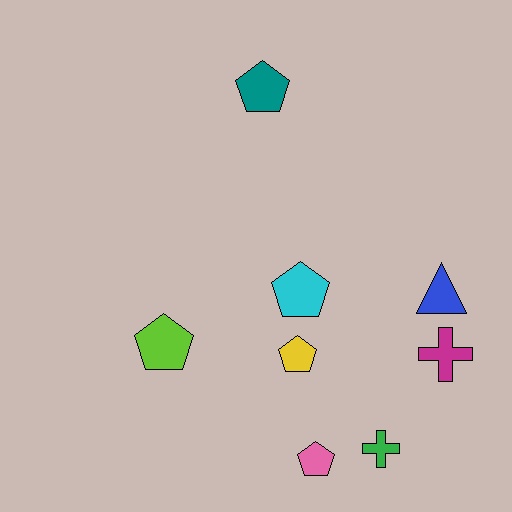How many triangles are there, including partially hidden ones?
There is 1 triangle.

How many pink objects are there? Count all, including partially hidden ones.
There is 1 pink object.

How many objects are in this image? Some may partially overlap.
There are 8 objects.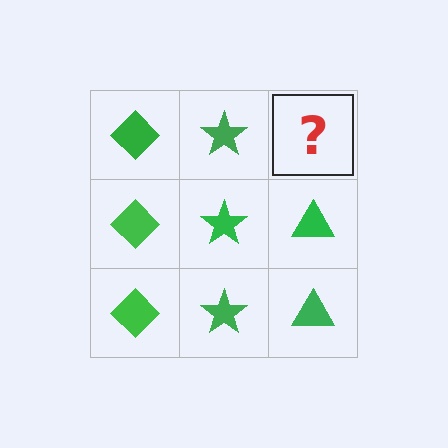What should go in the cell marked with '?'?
The missing cell should contain a green triangle.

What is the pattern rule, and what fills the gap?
The rule is that each column has a consistent shape. The gap should be filled with a green triangle.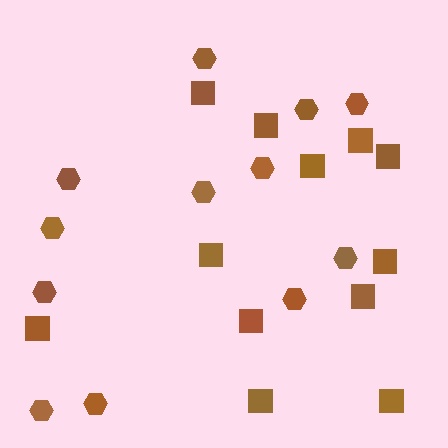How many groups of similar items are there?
There are 2 groups: one group of squares (12) and one group of hexagons (12).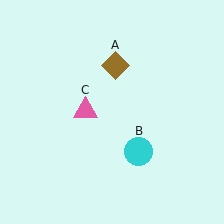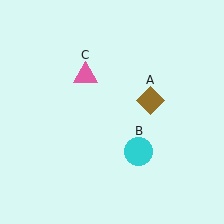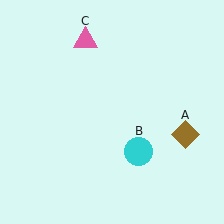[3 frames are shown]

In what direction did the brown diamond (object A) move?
The brown diamond (object A) moved down and to the right.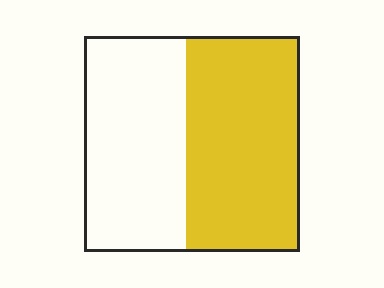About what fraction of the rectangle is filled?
About one half (1/2).